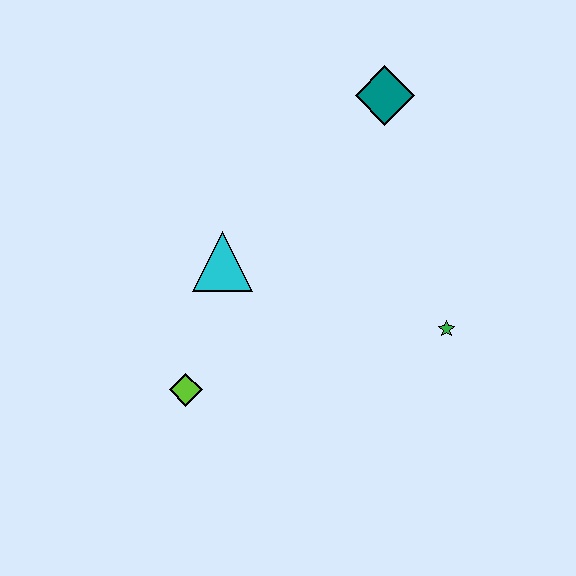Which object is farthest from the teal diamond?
The lime diamond is farthest from the teal diamond.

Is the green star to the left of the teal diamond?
No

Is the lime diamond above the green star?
No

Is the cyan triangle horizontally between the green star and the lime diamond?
Yes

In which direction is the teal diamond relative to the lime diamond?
The teal diamond is above the lime diamond.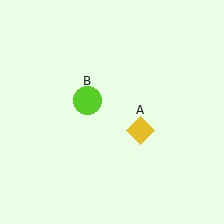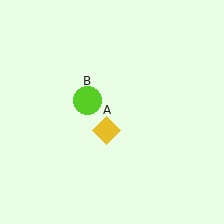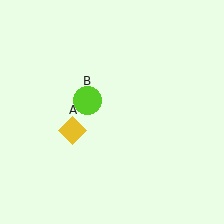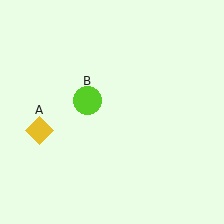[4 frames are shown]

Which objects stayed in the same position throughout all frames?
Lime circle (object B) remained stationary.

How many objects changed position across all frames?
1 object changed position: yellow diamond (object A).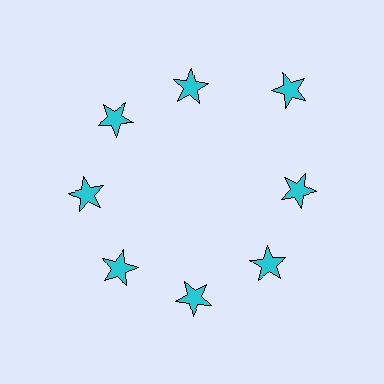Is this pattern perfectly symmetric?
No. The 8 cyan stars are arranged in a ring, but one element near the 2 o'clock position is pushed outward from the center, breaking the 8-fold rotational symmetry.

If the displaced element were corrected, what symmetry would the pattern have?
It would have 8-fold rotational symmetry — the pattern would map onto itself every 45 degrees.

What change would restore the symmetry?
The symmetry would be restored by moving it inward, back onto the ring so that all 8 stars sit at equal angles and equal distance from the center.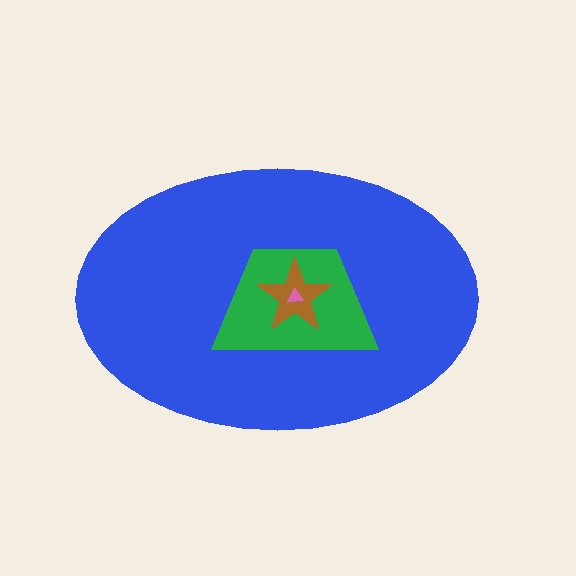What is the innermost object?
The pink triangle.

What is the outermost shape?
The blue ellipse.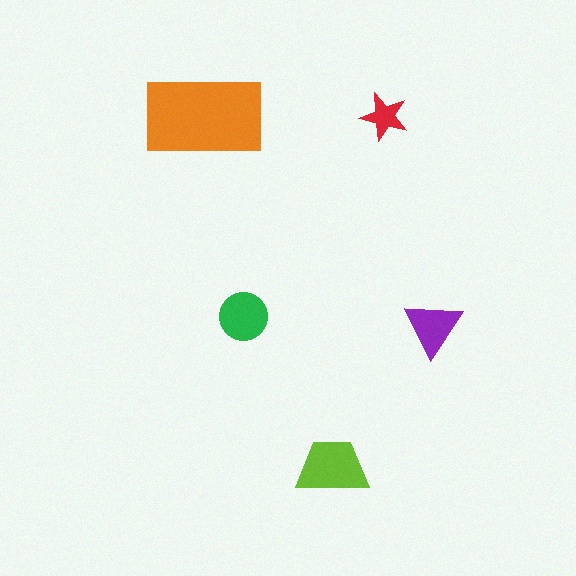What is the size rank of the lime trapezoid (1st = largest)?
2nd.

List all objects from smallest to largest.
The red star, the purple triangle, the green circle, the lime trapezoid, the orange rectangle.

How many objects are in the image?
There are 5 objects in the image.